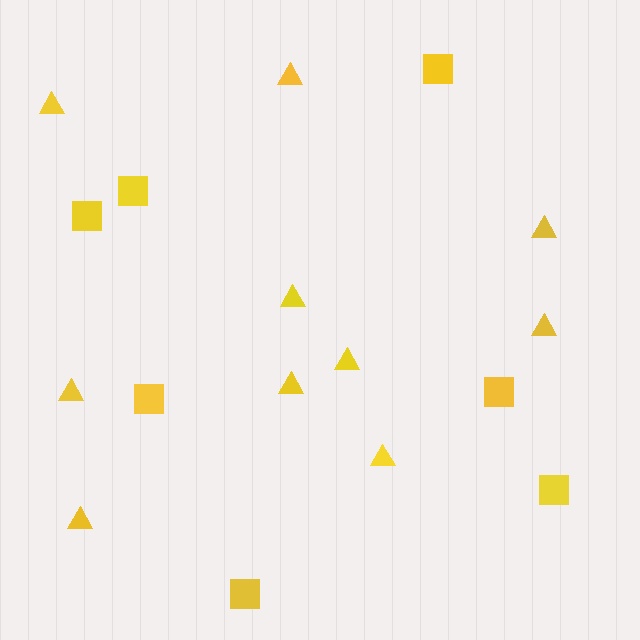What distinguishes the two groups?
There are 2 groups: one group of squares (7) and one group of triangles (10).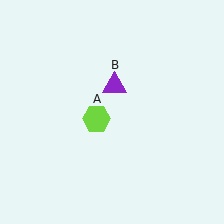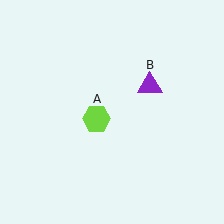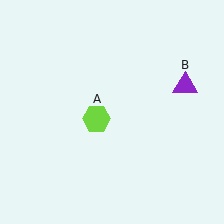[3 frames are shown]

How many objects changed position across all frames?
1 object changed position: purple triangle (object B).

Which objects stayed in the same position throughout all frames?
Lime hexagon (object A) remained stationary.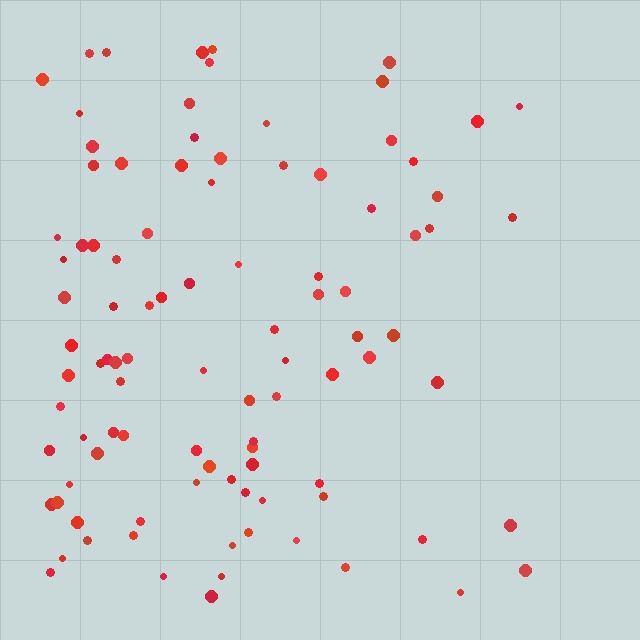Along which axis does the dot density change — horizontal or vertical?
Horizontal.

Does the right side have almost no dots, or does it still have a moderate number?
Still a moderate number, just noticeably fewer than the left.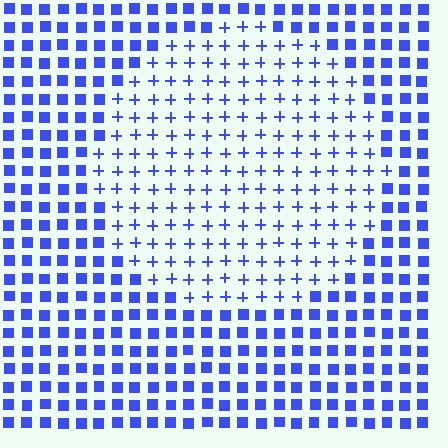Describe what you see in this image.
The image is filled with small blue elements arranged in a uniform grid. A circle-shaped region contains plus signs, while the surrounding area contains squares. The boundary is defined purely by the change in element shape.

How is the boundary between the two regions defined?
The boundary is defined by a change in element shape: plus signs inside vs. squares outside. All elements share the same color and spacing.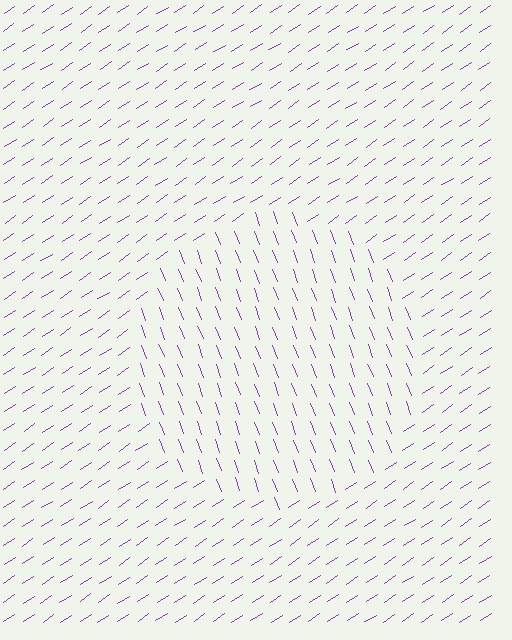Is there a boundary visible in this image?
Yes, there is a texture boundary formed by a change in line orientation.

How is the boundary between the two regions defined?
The boundary is defined purely by a change in line orientation (approximately 77 degrees difference). All lines are the same color and thickness.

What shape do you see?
I see a circle.